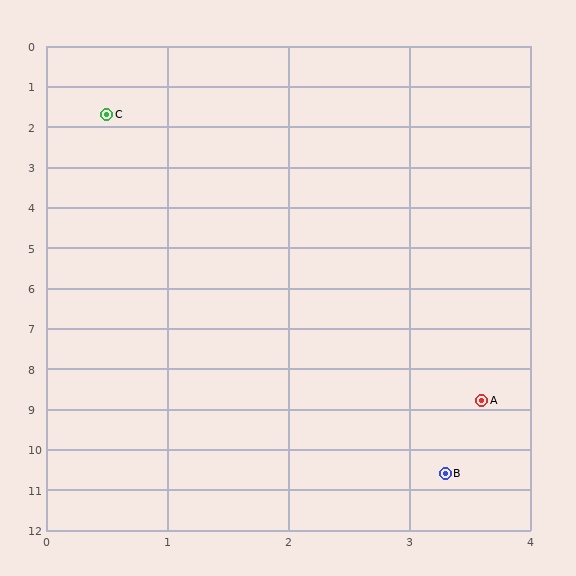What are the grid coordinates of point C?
Point C is at approximately (0.5, 1.7).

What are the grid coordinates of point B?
Point B is at approximately (3.3, 10.6).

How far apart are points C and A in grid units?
Points C and A are about 7.7 grid units apart.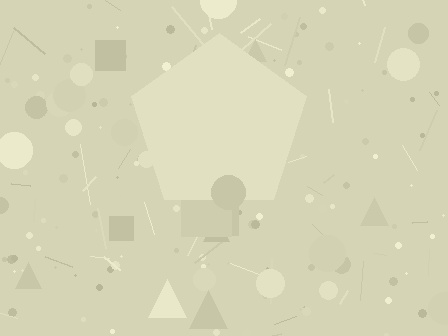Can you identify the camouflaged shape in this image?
The camouflaged shape is a pentagon.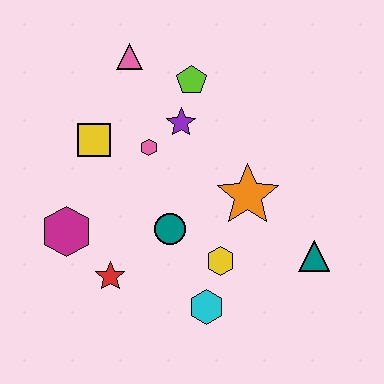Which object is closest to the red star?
The magenta hexagon is closest to the red star.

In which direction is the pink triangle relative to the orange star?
The pink triangle is above the orange star.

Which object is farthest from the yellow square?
The teal triangle is farthest from the yellow square.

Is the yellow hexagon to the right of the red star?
Yes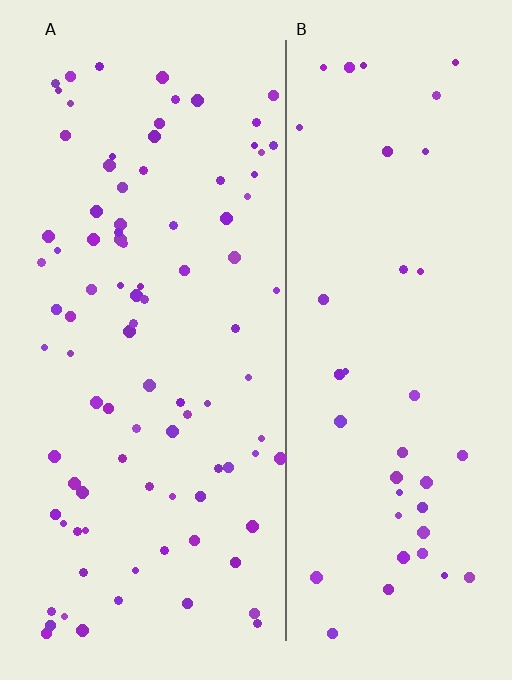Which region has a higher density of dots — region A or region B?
A (the left).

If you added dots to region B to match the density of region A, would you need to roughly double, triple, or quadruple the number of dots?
Approximately double.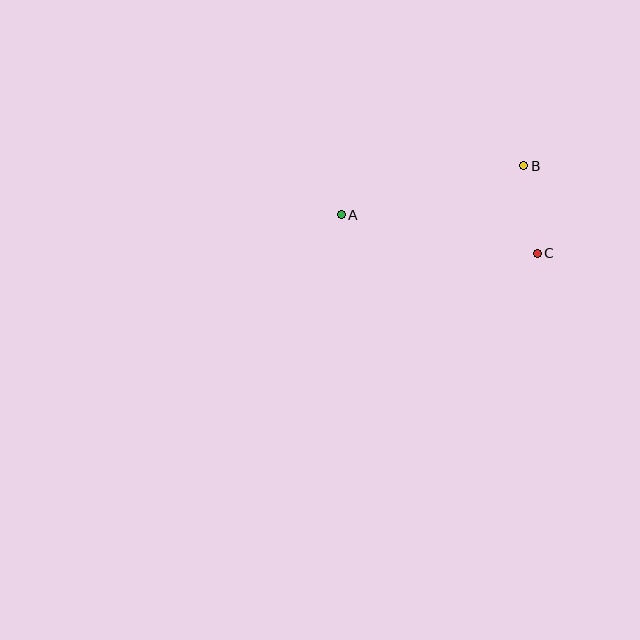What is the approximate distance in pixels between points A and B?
The distance between A and B is approximately 189 pixels.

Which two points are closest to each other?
Points B and C are closest to each other.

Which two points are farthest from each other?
Points A and C are farthest from each other.